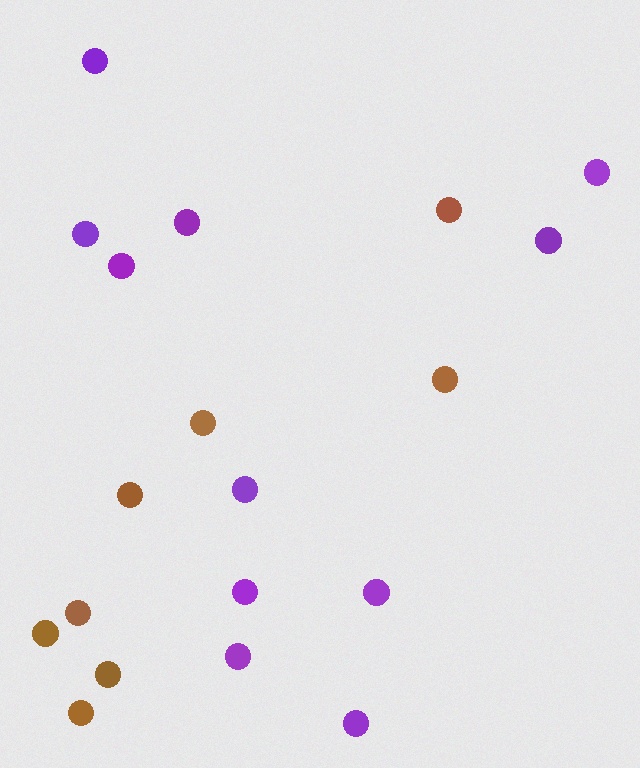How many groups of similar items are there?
There are 2 groups: one group of brown circles (8) and one group of purple circles (11).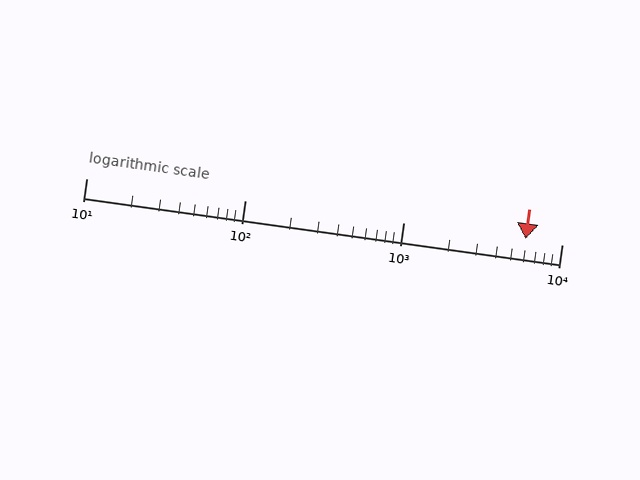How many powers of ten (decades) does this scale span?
The scale spans 3 decades, from 10 to 10000.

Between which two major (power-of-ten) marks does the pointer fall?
The pointer is between 1000 and 10000.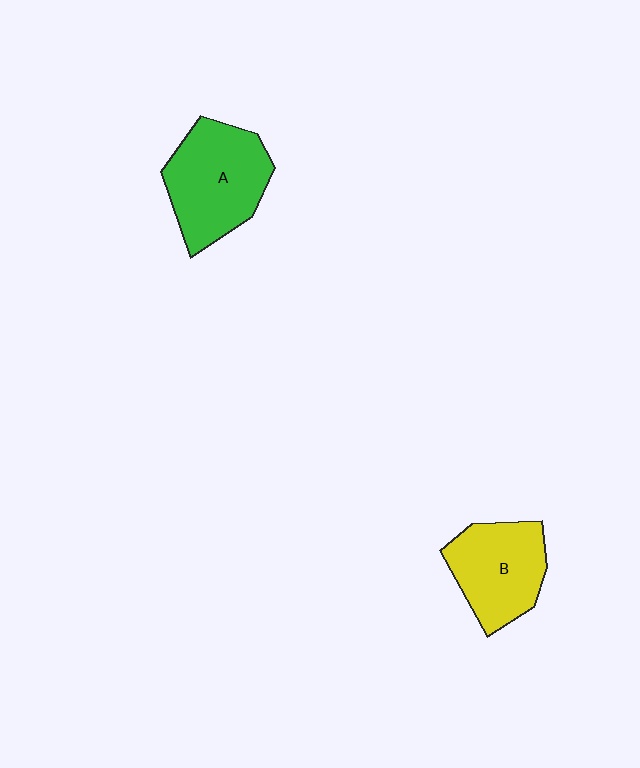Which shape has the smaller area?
Shape B (yellow).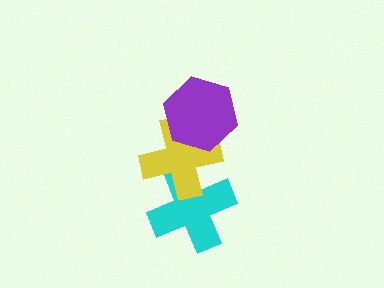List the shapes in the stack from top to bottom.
From top to bottom: the purple hexagon, the yellow cross, the cyan cross.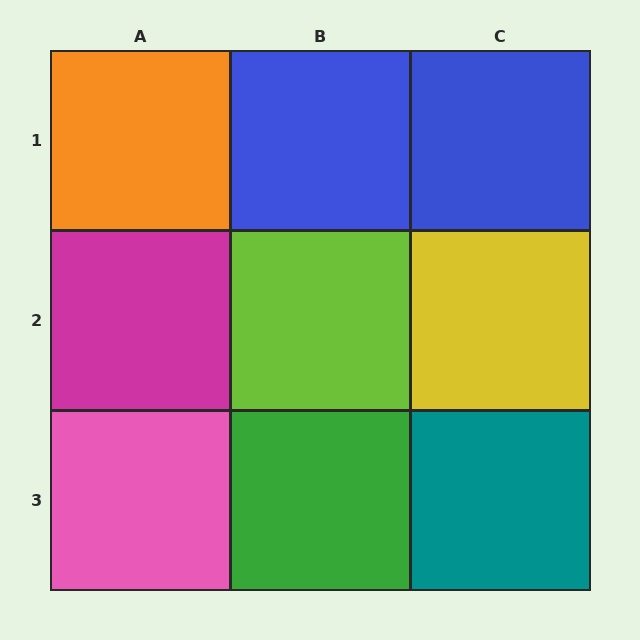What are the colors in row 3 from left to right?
Pink, green, teal.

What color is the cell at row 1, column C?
Blue.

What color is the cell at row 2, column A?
Magenta.